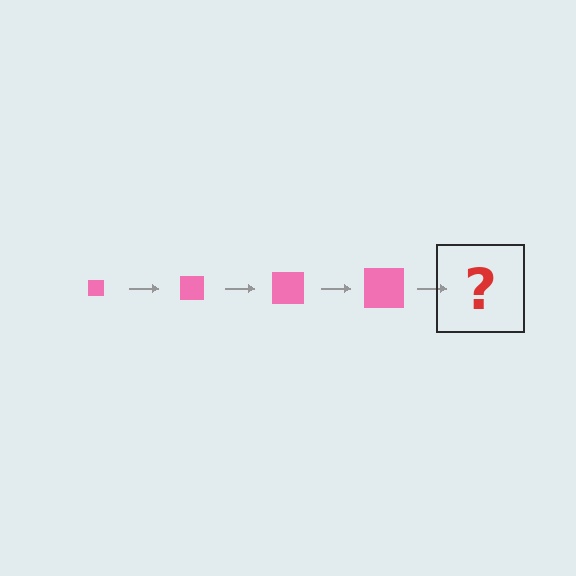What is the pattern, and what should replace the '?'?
The pattern is that the square gets progressively larger each step. The '?' should be a pink square, larger than the previous one.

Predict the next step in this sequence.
The next step is a pink square, larger than the previous one.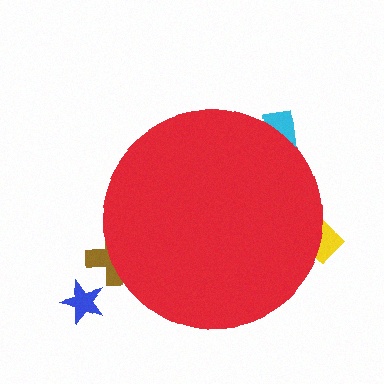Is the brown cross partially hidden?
Yes, the brown cross is partially hidden behind the red circle.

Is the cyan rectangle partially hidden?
Yes, the cyan rectangle is partially hidden behind the red circle.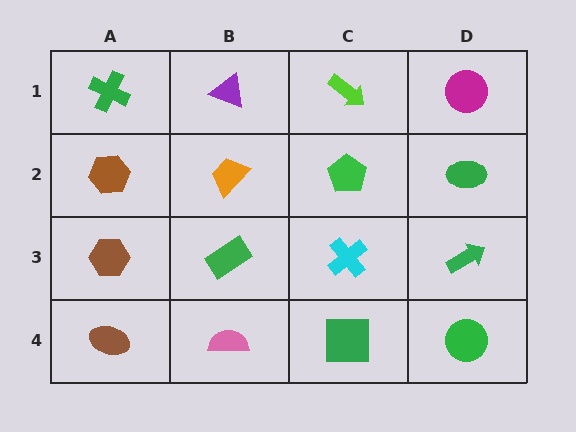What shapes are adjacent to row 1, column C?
A green pentagon (row 2, column C), a purple triangle (row 1, column B), a magenta circle (row 1, column D).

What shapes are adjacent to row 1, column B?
An orange trapezoid (row 2, column B), a green cross (row 1, column A), a lime arrow (row 1, column C).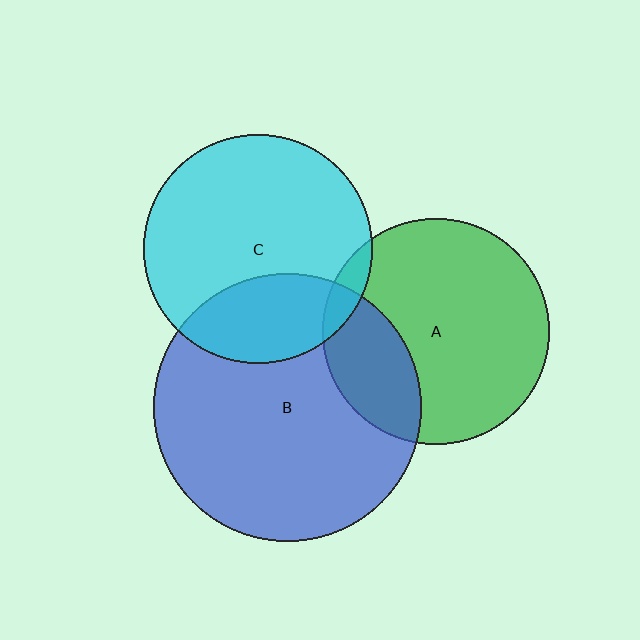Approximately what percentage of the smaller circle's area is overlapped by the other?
Approximately 5%.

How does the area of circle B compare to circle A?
Approximately 1.4 times.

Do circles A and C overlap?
Yes.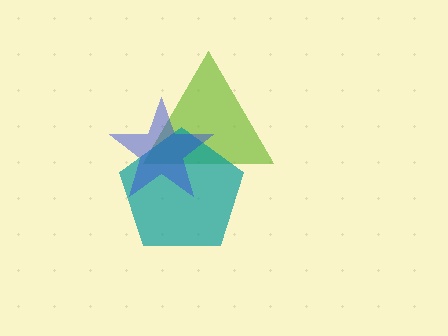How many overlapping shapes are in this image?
There are 3 overlapping shapes in the image.